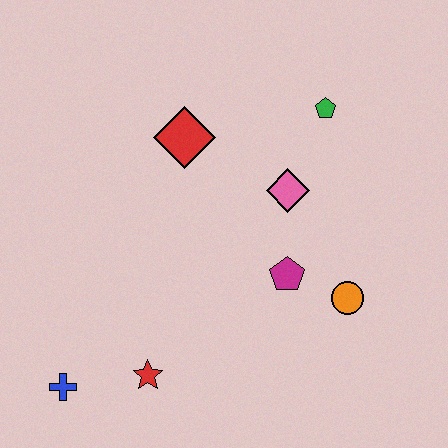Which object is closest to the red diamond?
The pink diamond is closest to the red diamond.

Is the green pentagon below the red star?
No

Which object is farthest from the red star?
The green pentagon is farthest from the red star.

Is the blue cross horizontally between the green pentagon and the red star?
No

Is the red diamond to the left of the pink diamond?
Yes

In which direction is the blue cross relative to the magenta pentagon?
The blue cross is to the left of the magenta pentagon.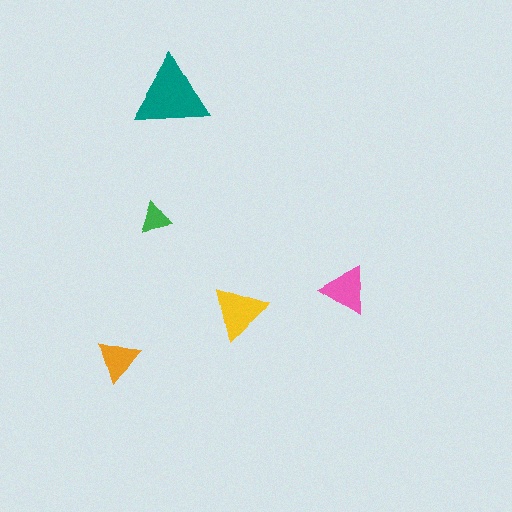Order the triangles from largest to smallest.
the teal one, the yellow one, the pink one, the orange one, the green one.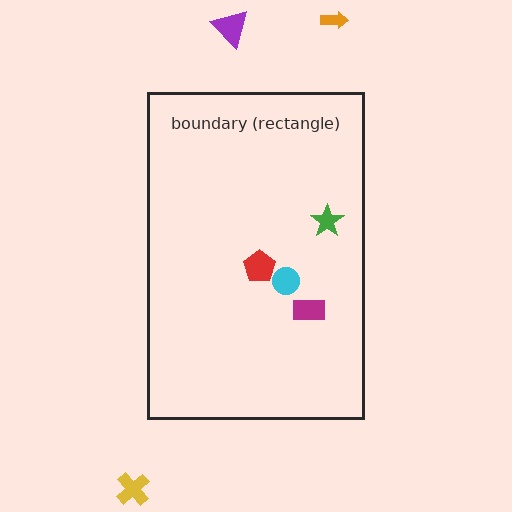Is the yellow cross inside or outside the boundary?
Outside.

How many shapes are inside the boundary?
4 inside, 3 outside.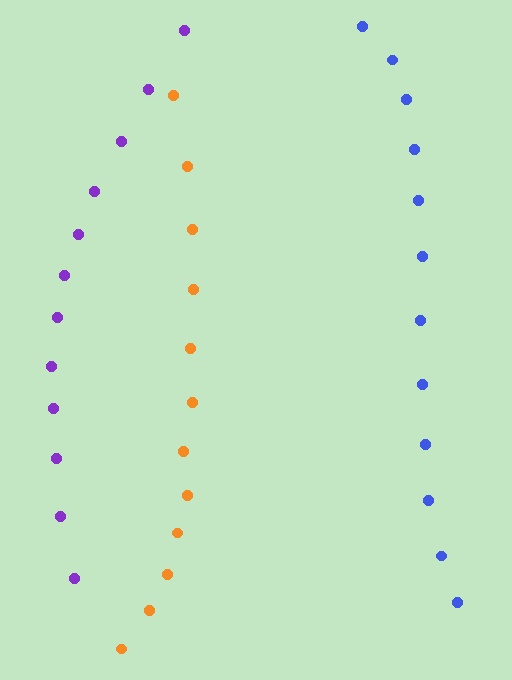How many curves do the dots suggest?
There are 3 distinct paths.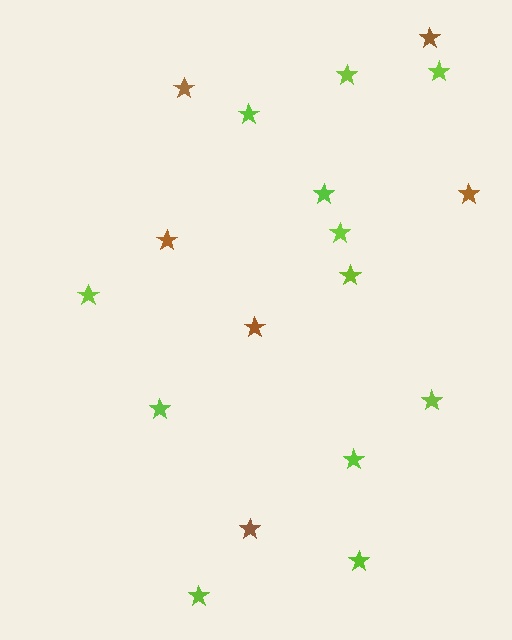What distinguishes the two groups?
There are 2 groups: one group of lime stars (12) and one group of brown stars (6).